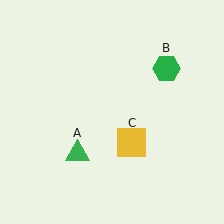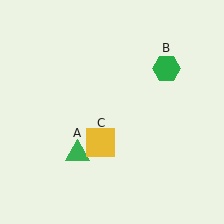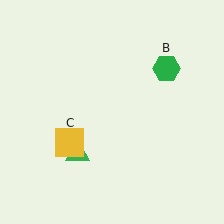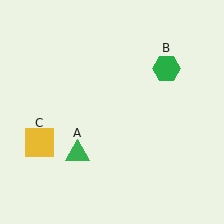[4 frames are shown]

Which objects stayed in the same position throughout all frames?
Green triangle (object A) and green hexagon (object B) remained stationary.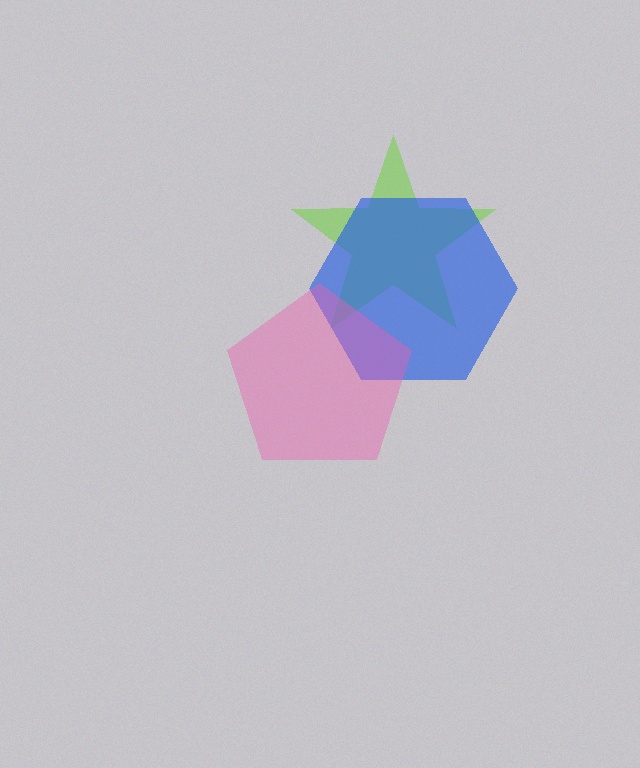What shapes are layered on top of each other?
The layered shapes are: a lime star, a blue hexagon, a pink pentagon.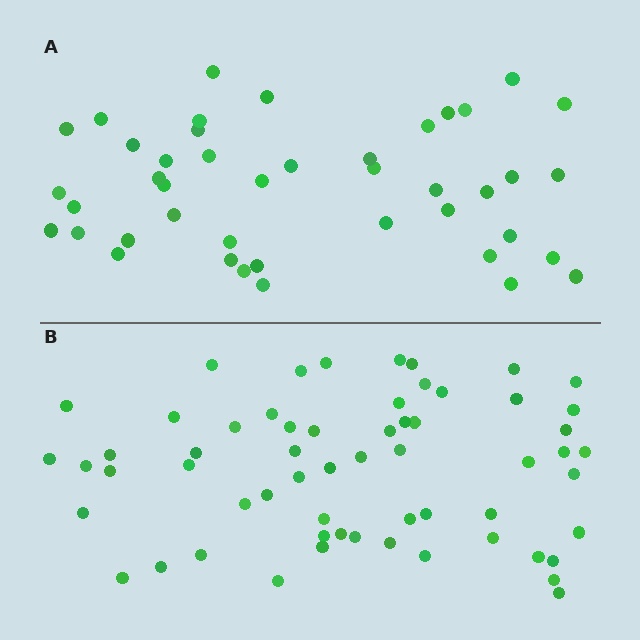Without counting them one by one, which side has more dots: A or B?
Region B (the bottom region) has more dots.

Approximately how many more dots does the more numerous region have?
Region B has approximately 15 more dots than region A.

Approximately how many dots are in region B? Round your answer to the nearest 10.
About 60 dots.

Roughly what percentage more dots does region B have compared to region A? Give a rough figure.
About 40% more.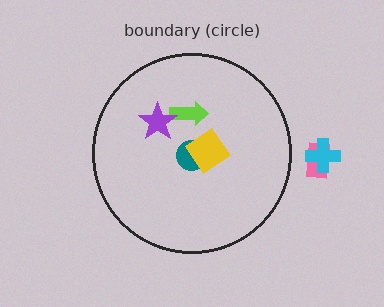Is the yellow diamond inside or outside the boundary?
Inside.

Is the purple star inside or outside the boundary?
Inside.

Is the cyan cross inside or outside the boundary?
Outside.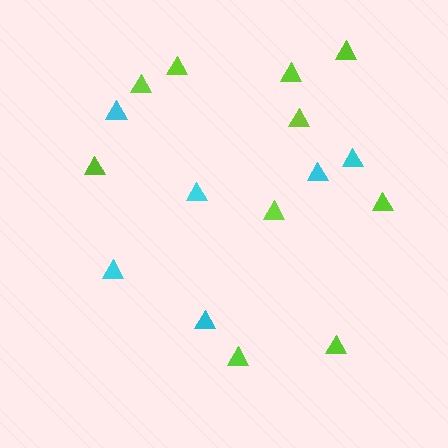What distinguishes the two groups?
There are 2 groups: one group of cyan triangles (6) and one group of lime triangles (10).